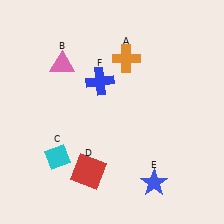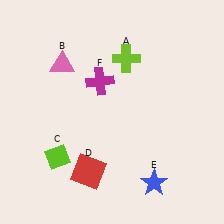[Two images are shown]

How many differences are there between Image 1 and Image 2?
There are 3 differences between the two images.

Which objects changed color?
A changed from orange to lime. C changed from cyan to lime. F changed from blue to magenta.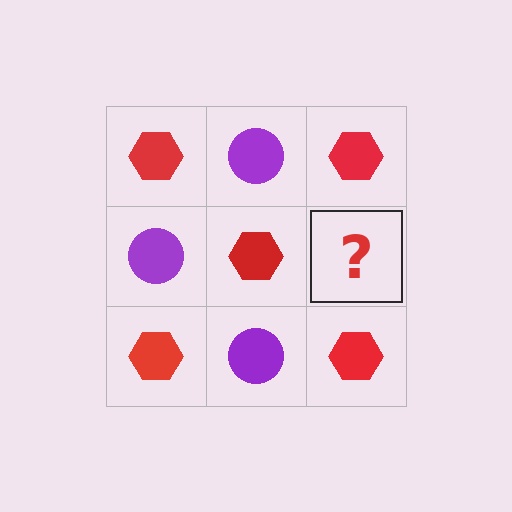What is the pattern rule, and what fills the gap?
The rule is that it alternates red hexagon and purple circle in a checkerboard pattern. The gap should be filled with a purple circle.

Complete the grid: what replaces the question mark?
The question mark should be replaced with a purple circle.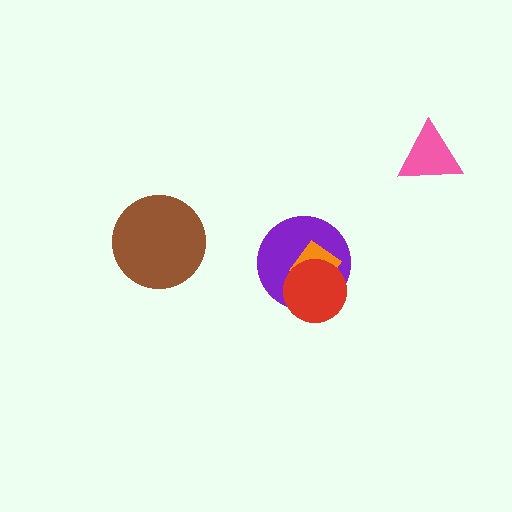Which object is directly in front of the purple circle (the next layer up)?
The orange diamond is directly in front of the purple circle.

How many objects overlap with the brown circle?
0 objects overlap with the brown circle.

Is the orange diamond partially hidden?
Yes, it is partially covered by another shape.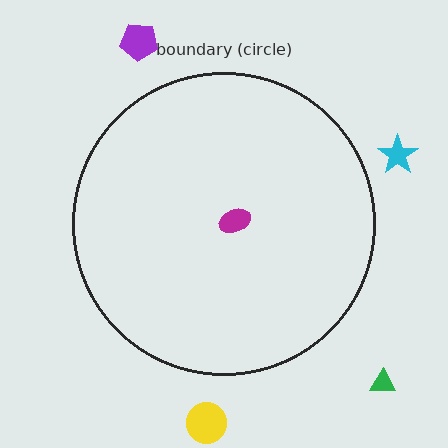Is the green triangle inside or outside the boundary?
Outside.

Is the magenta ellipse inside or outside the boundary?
Inside.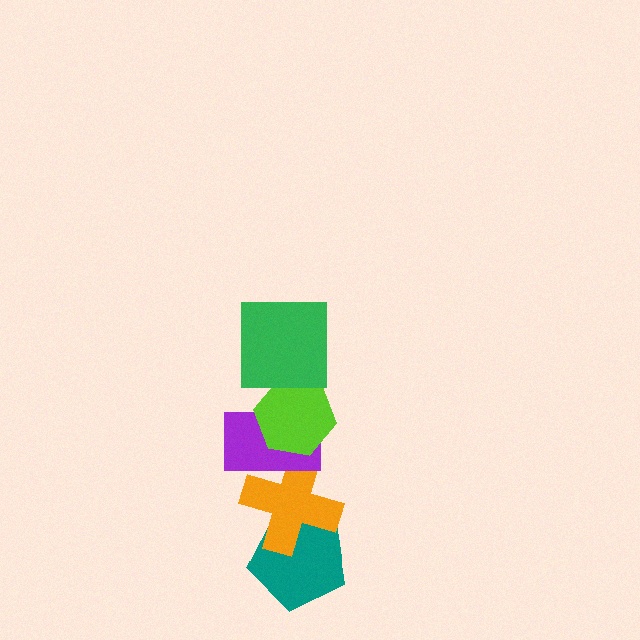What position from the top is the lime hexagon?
The lime hexagon is 2nd from the top.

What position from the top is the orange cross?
The orange cross is 4th from the top.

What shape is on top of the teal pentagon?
The orange cross is on top of the teal pentagon.